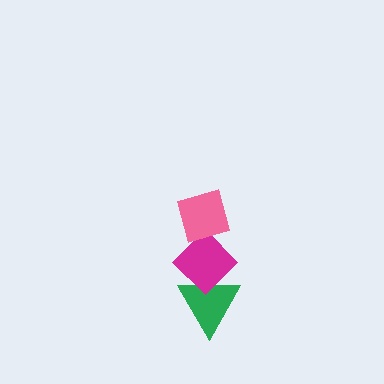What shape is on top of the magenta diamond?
The pink diamond is on top of the magenta diamond.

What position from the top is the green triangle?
The green triangle is 3rd from the top.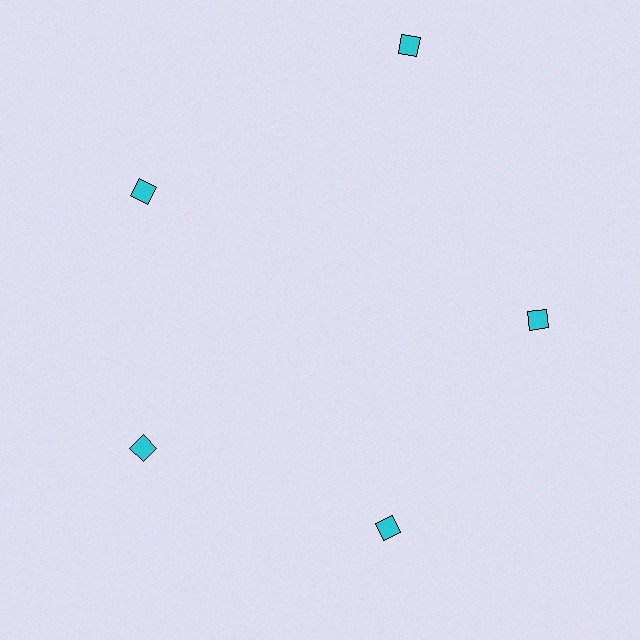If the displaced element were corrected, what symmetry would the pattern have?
It would have 5-fold rotational symmetry — the pattern would map onto itself every 72 degrees.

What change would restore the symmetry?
The symmetry would be restored by moving it inward, back onto the ring so that all 5 diamonds sit at equal angles and equal distance from the center.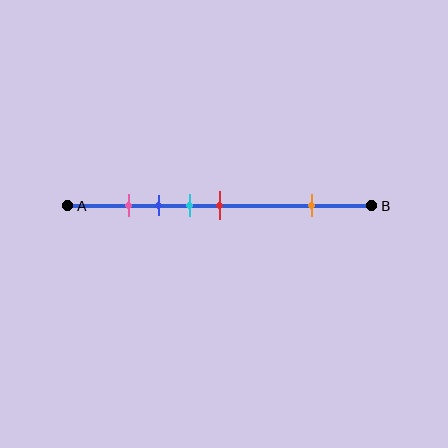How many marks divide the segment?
There are 5 marks dividing the segment.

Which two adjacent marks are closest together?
The pink and blue marks are the closest adjacent pair.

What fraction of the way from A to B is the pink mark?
The pink mark is approximately 20% (0.2) of the way from A to B.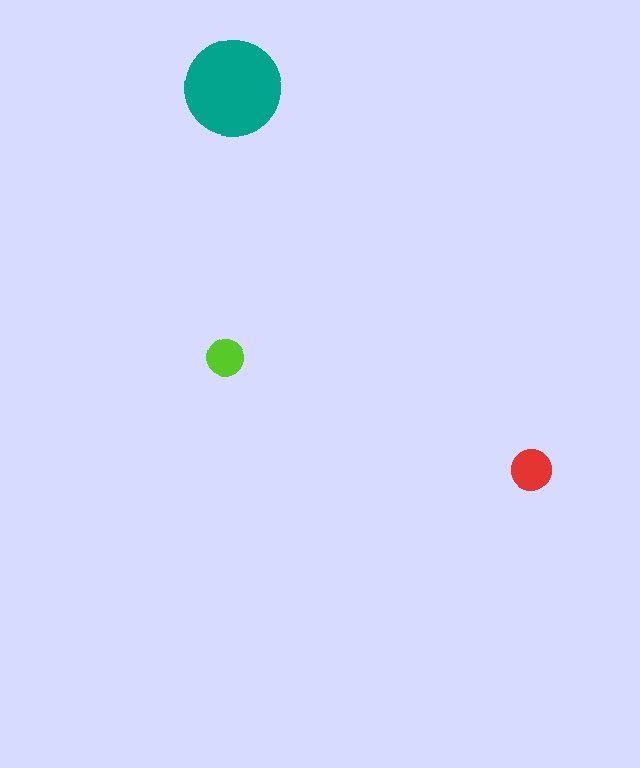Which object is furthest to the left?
The lime circle is leftmost.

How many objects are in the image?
There are 3 objects in the image.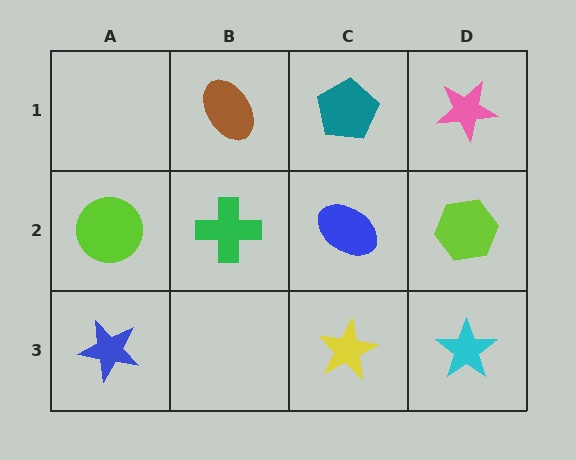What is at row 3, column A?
A blue star.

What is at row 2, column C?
A blue ellipse.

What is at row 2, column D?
A lime hexagon.